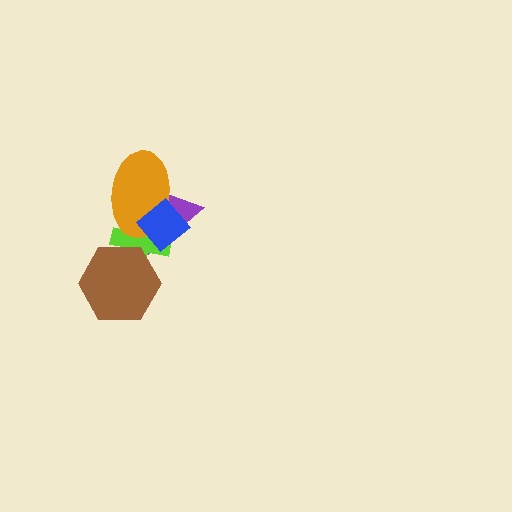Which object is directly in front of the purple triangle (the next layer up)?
The lime cross is directly in front of the purple triangle.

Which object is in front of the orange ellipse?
The blue diamond is in front of the orange ellipse.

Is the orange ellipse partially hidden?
Yes, it is partially covered by another shape.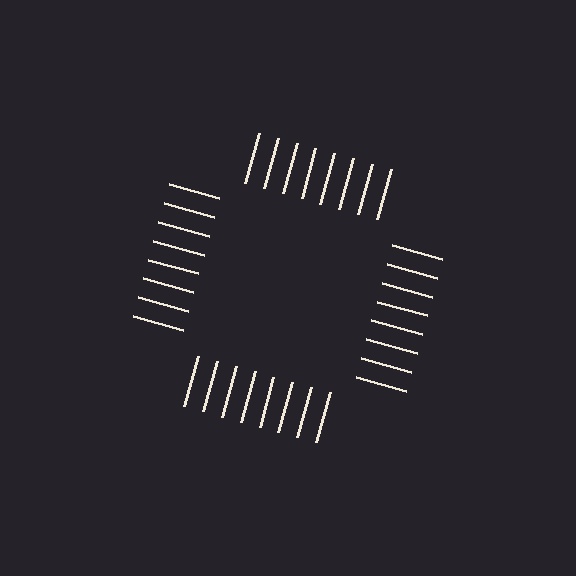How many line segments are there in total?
32 — 8 along each of the 4 edges.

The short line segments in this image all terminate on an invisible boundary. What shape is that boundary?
An illusory square — the line segments terminate on its edges but no continuous stroke is drawn.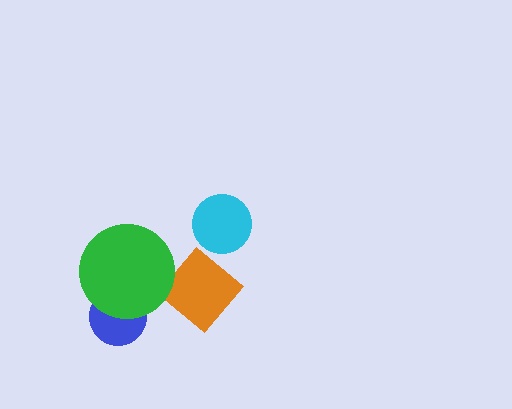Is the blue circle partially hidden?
Yes, it is partially covered by another shape.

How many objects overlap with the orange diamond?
0 objects overlap with the orange diamond.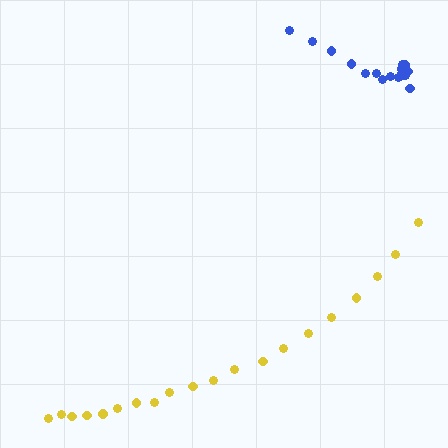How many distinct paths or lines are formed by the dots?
There are 2 distinct paths.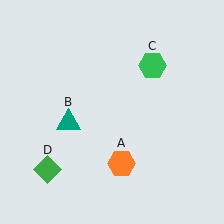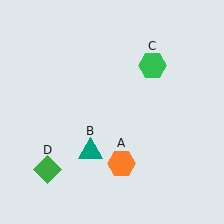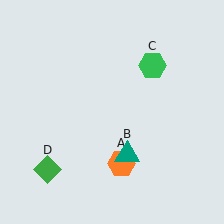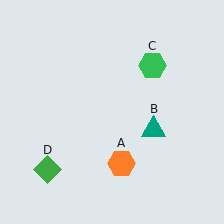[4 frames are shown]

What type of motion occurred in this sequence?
The teal triangle (object B) rotated counterclockwise around the center of the scene.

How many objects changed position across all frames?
1 object changed position: teal triangle (object B).